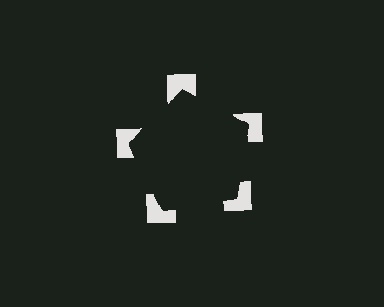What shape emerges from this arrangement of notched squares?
An illusory pentagon — its edges are inferred from the aligned wedge cuts in the notched squares, not physically drawn.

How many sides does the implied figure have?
5 sides.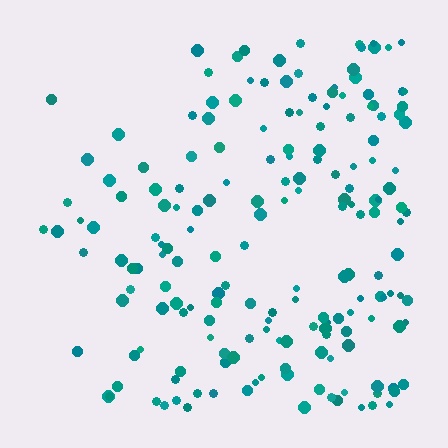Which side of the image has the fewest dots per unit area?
The left.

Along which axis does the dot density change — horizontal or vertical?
Horizontal.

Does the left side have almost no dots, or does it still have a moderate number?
Still a moderate number, just noticeably fewer than the right.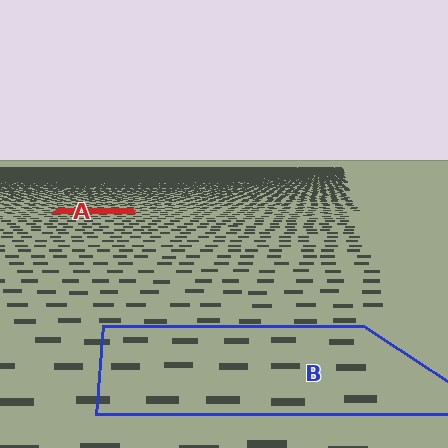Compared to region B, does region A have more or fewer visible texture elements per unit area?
Region A has more texture elements per unit area — they are packed more densely because it is farther away.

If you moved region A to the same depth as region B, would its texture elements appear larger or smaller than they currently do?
They would appear larger. At a closer depth, the same texture elements are projected at a bigger on-screen size.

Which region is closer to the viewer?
Region B is closer. The texture elements there are larger and more spread out.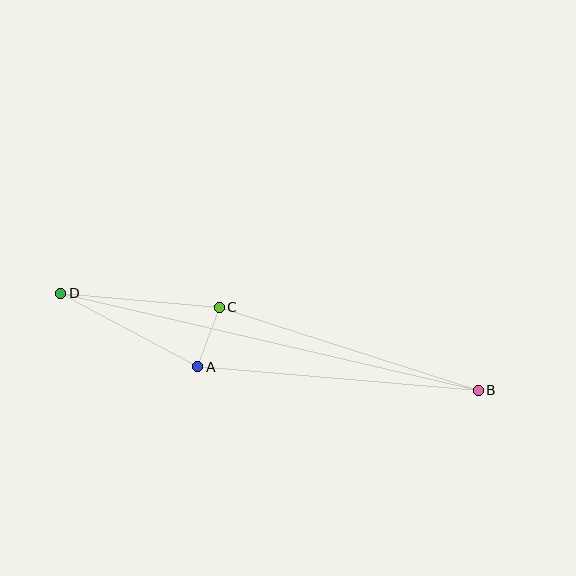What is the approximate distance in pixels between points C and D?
The distance between C and D is approximately 159 pixels.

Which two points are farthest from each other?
Points B and D are farthest from each other.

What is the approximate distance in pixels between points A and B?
The distance between A and B is approximately 282 pixels.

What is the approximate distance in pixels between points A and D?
The distance between A and D is approximately 156 pixels.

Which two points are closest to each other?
Points A and C are closest to each other.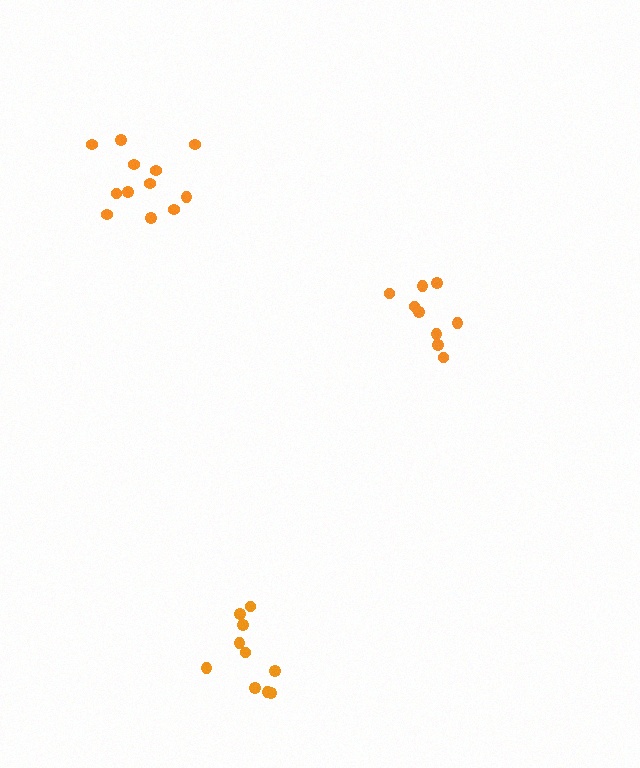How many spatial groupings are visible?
There are 3 spatial groupings.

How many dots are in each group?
Group 1: 10 dots, Group 2: 12 dots, Group 3: 9 dots (31 total).